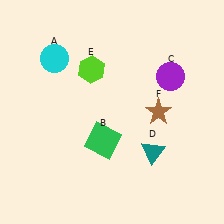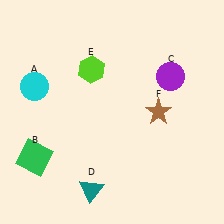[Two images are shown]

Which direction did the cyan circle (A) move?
The cyan circle (A) moved down.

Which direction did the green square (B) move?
The green square (B) moved left.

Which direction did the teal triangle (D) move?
The teal triangle (D) moved left.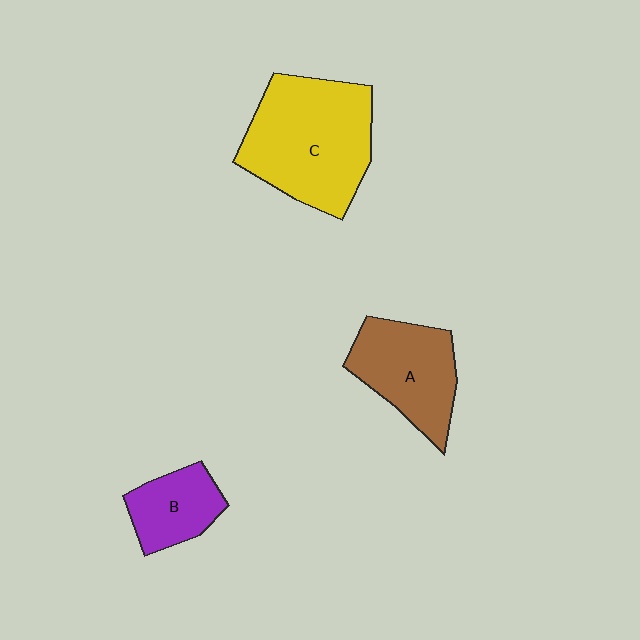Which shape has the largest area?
Shape C (yellow).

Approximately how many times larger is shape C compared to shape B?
Approximately 2.3 times.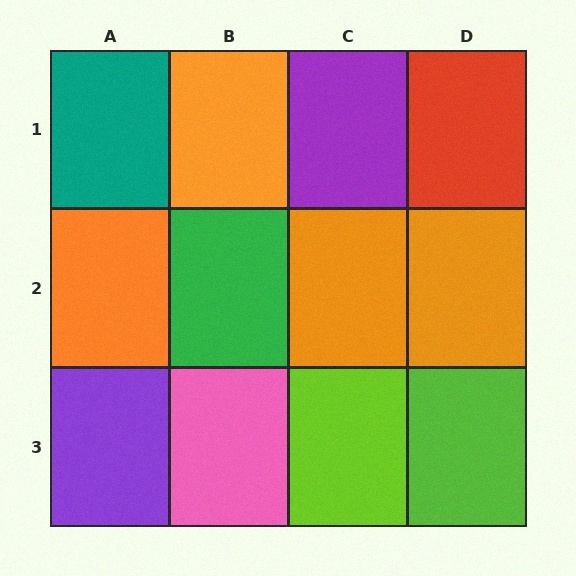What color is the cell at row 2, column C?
Orange.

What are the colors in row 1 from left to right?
Teal, orange, purple, red.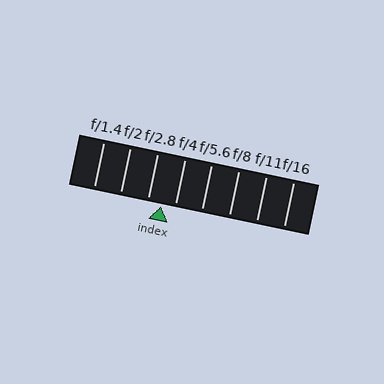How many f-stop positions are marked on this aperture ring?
There are 8 f-stop positions marked.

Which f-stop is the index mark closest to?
The index mark is closest to f/2.8.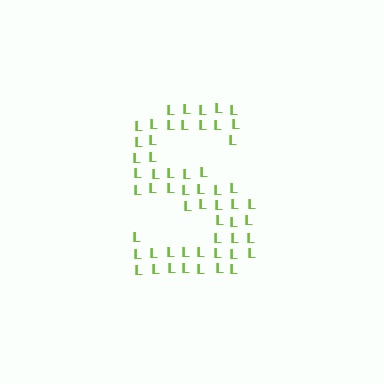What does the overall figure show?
The overall figure shows the letter S.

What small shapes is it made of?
It is made of small letter L's.